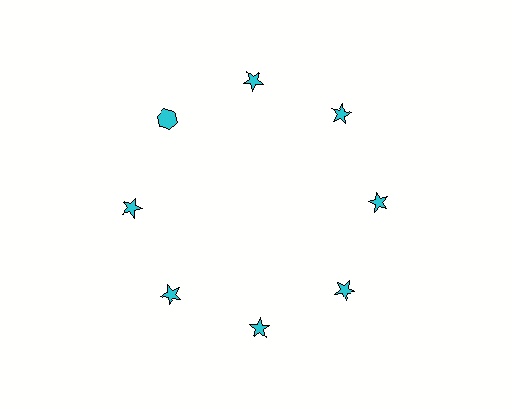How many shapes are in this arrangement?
There are 8 shapes arranged in a ring pattern.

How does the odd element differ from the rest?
It has a different shape: hexagon instead of star.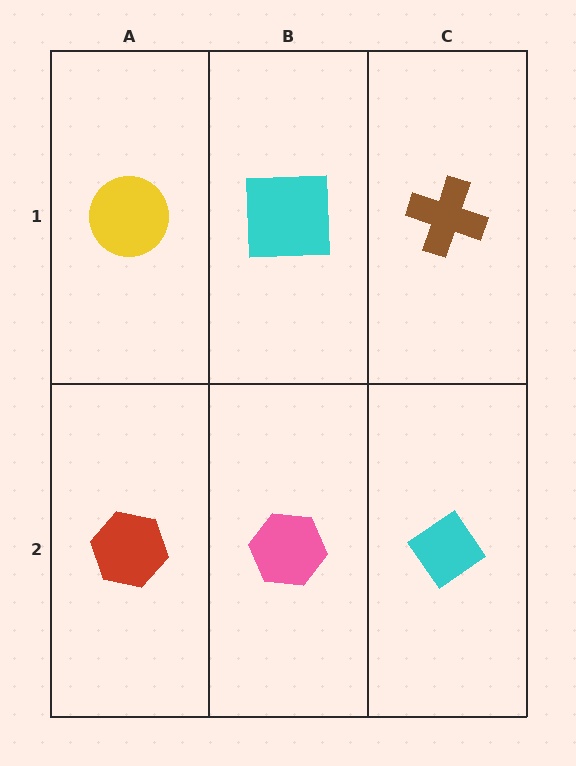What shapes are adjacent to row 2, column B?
A cyan square (row 1, column B), a red hexagon (row 2, column A), a cyan diamond (row 2, column C).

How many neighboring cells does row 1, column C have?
2.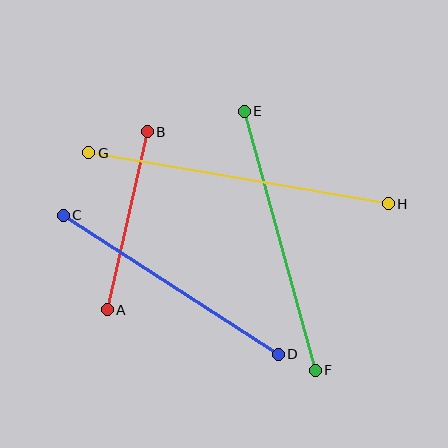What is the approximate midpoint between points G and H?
The midpoint is at approximately (239, 178) pixels.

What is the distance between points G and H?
The distance is approximately 304 pixels.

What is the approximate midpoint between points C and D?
The midpoint is at approximately (171, 285) pixels.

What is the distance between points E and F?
The distance is approximately 268 pixels.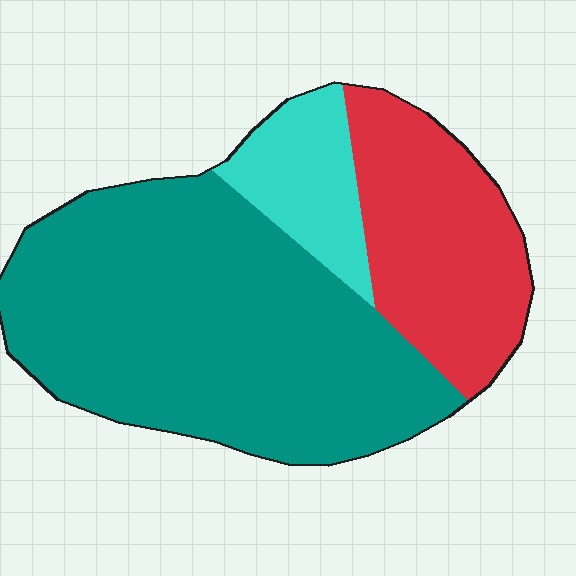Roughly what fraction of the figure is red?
Red takes up between a sixth and a third of the figure.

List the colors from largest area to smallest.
From largest to smallest: teal, red, cyan.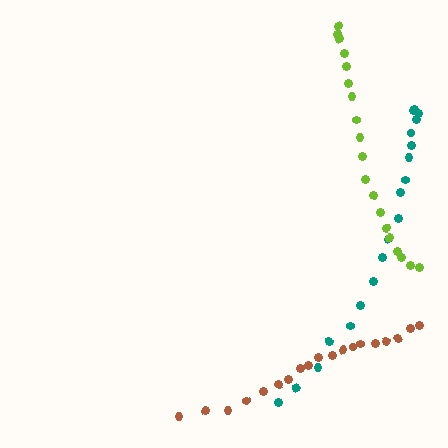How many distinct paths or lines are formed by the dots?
There are 3 distinct paths.